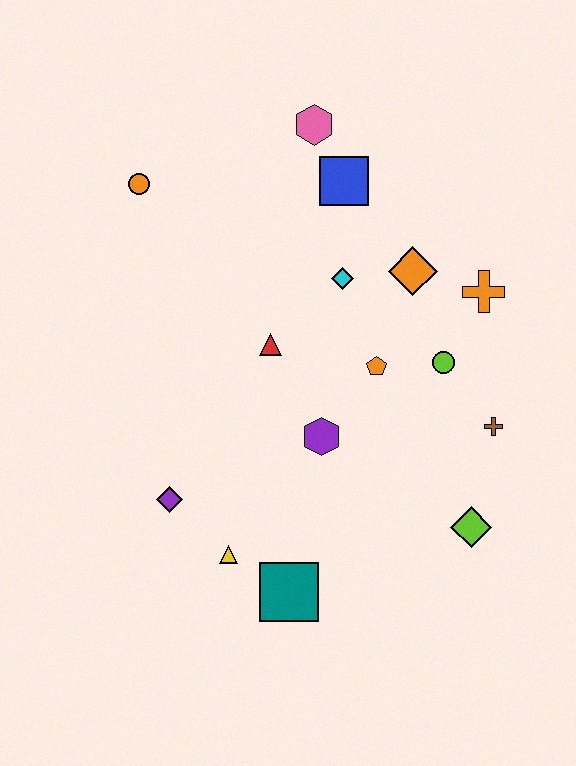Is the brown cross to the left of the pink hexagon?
No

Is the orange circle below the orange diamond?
No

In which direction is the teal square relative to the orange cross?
The teal square is below the orange cross.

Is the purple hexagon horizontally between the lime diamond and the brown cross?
No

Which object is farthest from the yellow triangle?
The pink hexagon is farthest from the yellow triangle.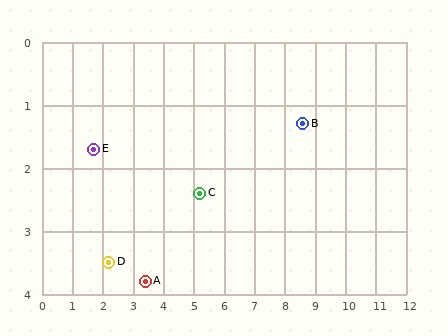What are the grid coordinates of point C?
Point C is at approximately (5.2, 2.4).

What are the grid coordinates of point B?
Point B is at approximately (8.6, 1.3).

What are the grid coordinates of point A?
Point A is at approximately (3.4, 3.8).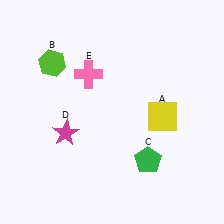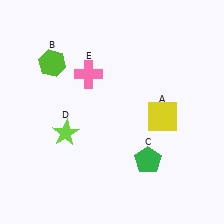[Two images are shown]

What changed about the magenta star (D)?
In Image 1, D is magenta. In Image 2, it changed to lime.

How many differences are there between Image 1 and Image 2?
There is 1 difference between the two images.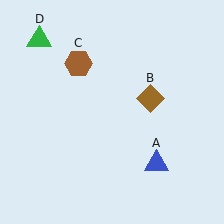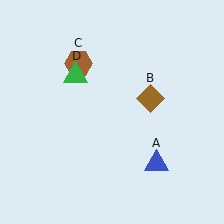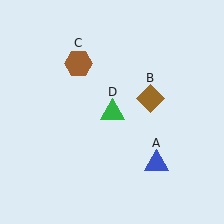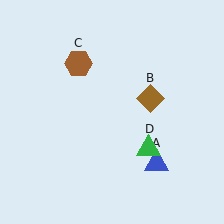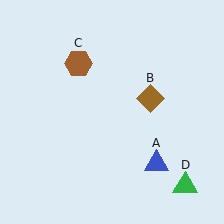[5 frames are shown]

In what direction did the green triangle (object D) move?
The green triangle (object D) moved down and to the right.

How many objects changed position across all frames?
1 object changed position: green triangle (object D).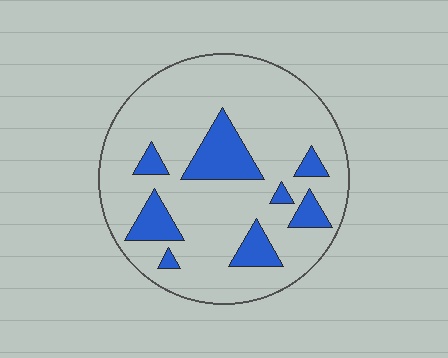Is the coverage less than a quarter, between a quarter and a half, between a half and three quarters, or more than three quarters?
Less than a quarter.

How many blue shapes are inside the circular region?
8.